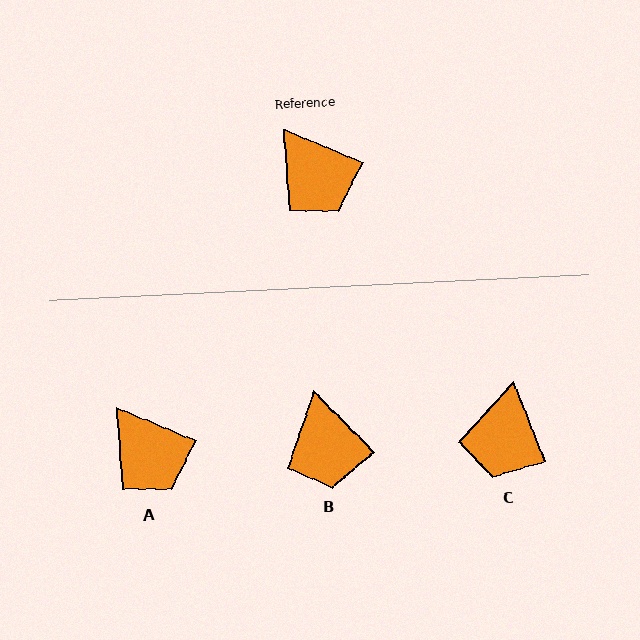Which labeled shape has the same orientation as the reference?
A.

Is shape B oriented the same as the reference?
No, it is off by about 23 degrees.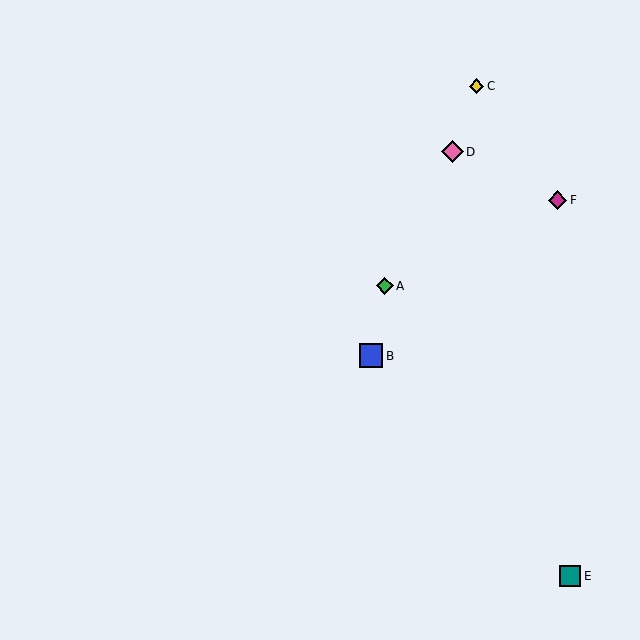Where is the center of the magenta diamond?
The center of the magenta diamond is at (557, 200).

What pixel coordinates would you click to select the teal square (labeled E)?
Click at (570, 576) to select the teal square E.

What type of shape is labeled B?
Shape B is a blue square.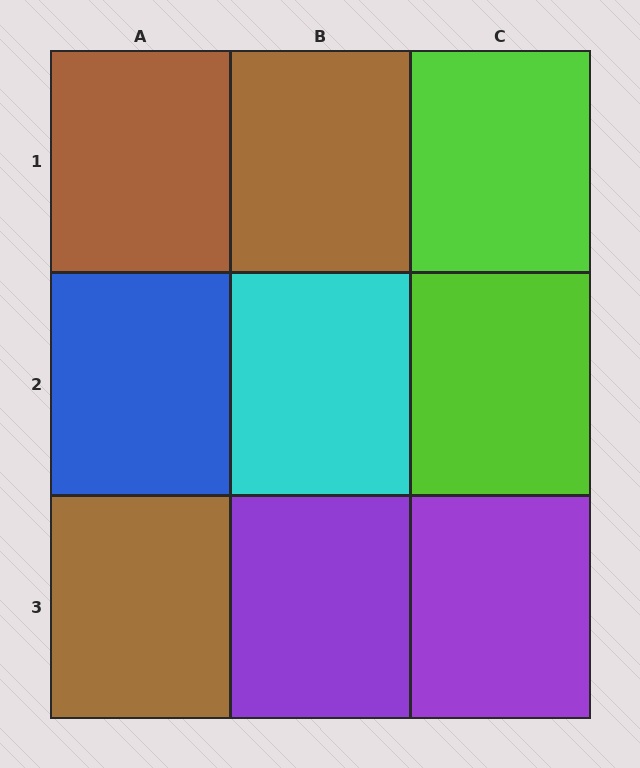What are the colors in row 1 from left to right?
Brown, brown, lime.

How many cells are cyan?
1 cell is cyan.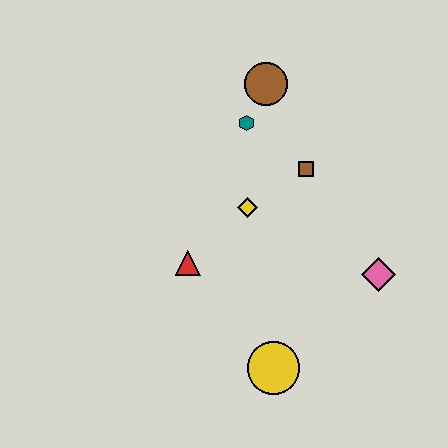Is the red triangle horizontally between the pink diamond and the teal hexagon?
No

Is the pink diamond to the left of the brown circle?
No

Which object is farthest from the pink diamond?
The brown circle is farthest from the pink diamond.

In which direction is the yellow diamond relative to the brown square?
The yellow diamond is to the left of the brown square.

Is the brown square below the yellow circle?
No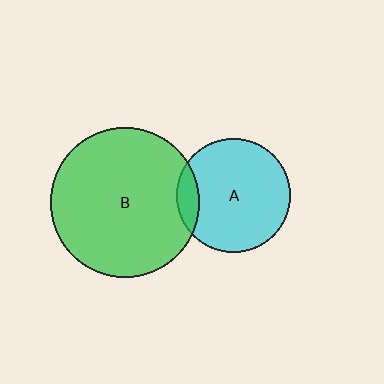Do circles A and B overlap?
Yes.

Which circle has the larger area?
Circle B (green).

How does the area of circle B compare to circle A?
Approximately 1.7 times.